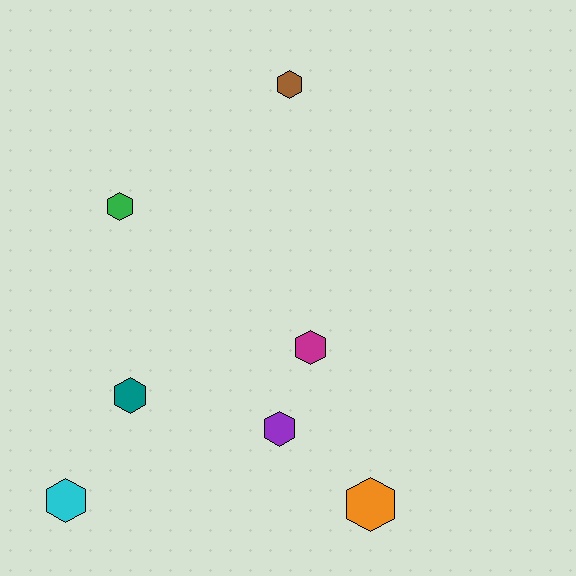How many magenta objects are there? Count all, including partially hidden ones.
There is 1 magenta object.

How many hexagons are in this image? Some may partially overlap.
There are 7 hexagons.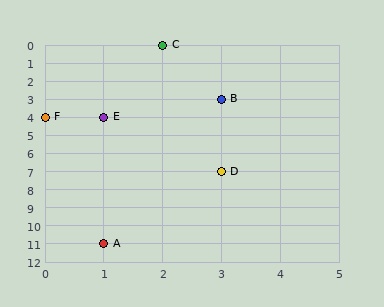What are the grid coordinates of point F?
Point F is at grid coordinates (0, 4).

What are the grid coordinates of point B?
Point B is at grid coordinates (3, 3).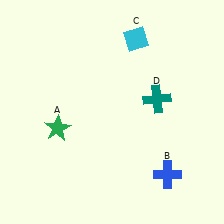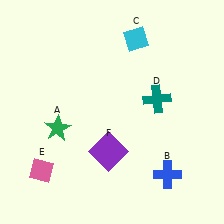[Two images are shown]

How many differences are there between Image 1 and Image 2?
There are 2 differences between the two images.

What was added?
A pink diamond (E), a purple square (F) were added in Image 2.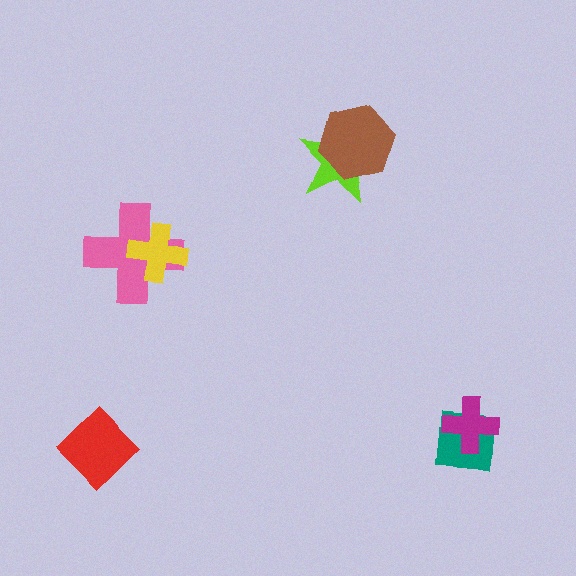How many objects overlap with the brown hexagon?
1 object overlaps with the brown hexagon.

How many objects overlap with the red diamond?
0 objects overlap with the red diamond.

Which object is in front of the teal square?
The magenta cross is in front of the teal square.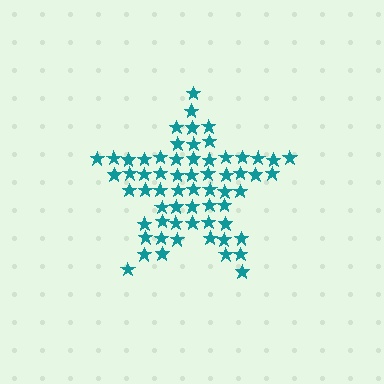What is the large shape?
The large shape is a star.